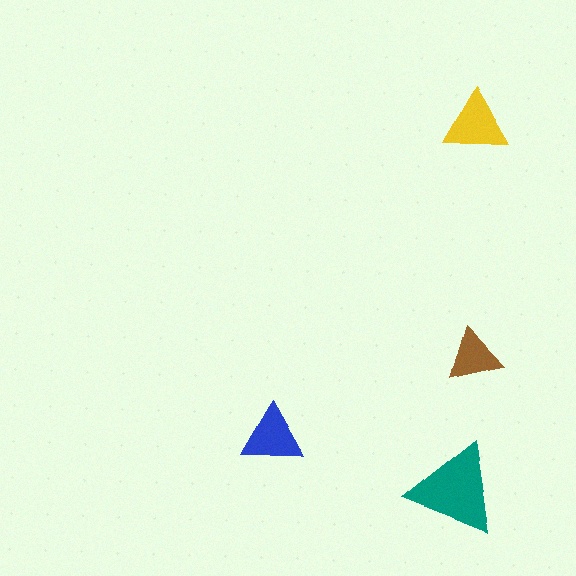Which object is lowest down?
The teal triangle is bottommost.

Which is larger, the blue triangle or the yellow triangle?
The yellow one.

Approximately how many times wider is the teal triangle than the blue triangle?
About 1.5 times wider.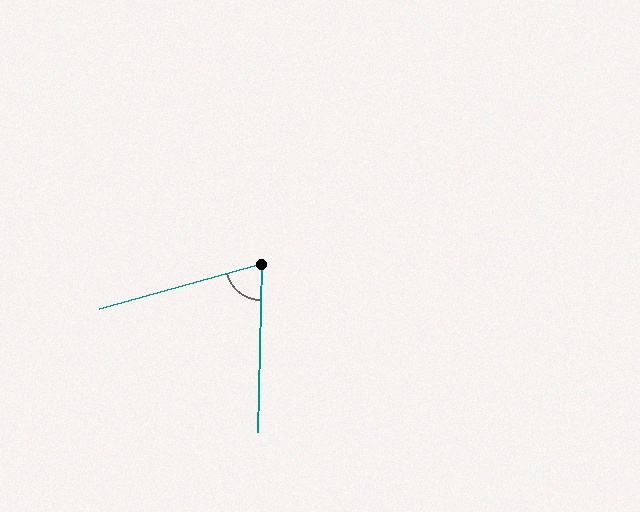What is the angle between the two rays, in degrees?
Approximately 73 degrees.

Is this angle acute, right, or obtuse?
It is acute.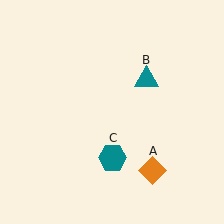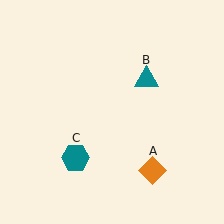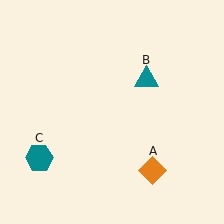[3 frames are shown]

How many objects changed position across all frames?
1 object changed position: teal hexagon (object C).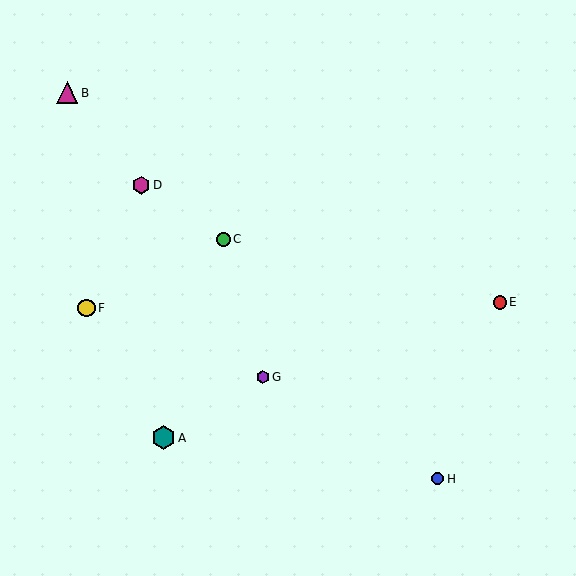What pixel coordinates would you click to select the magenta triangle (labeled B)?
Click at (67, 93) to select the magenta triangle B.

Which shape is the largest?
The teal hexagon (labeled A) is the largest.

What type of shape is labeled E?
Shape E is a red circle.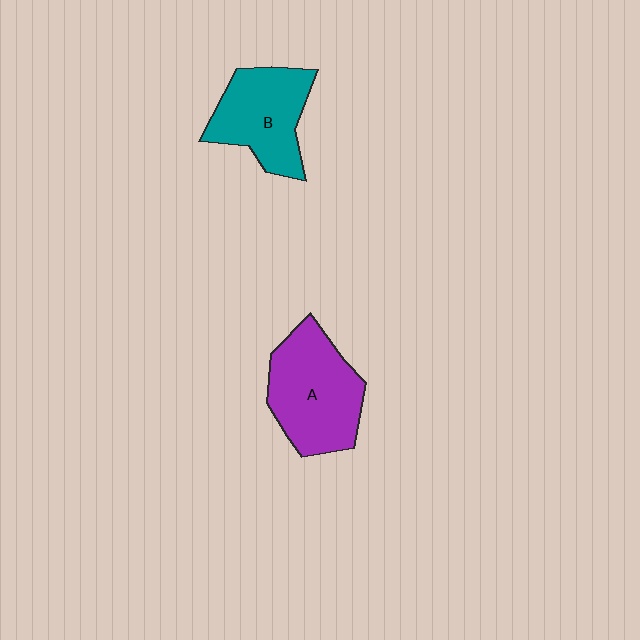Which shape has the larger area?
Shape A (purple).